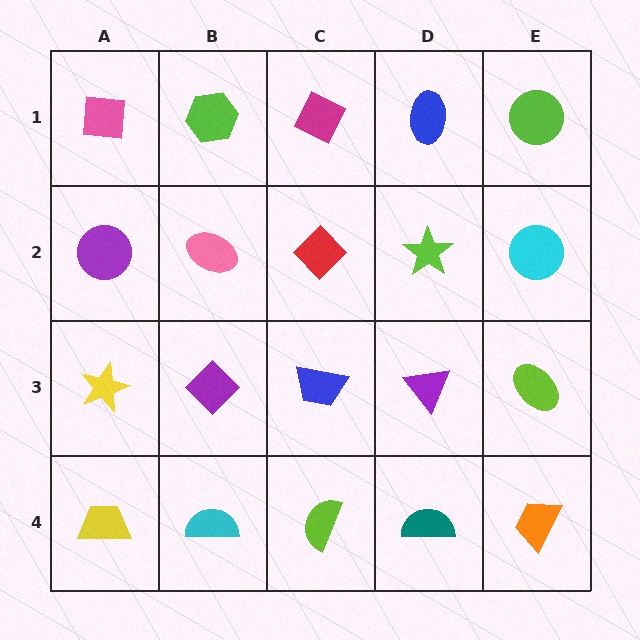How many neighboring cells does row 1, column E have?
2.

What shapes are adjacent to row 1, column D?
A lime star (row 2, column D), a magenta diamond (row 1, column C), a lime circle (row 1, column E).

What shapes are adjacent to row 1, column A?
A purple circle (row 2, column A), a lime hexagon (row 1, column B).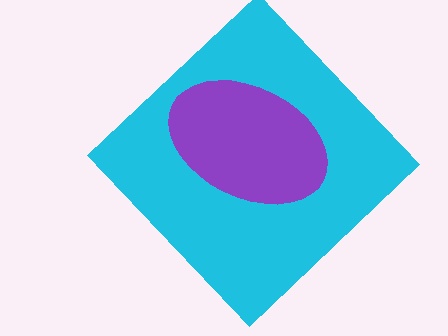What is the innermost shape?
The purple ellipse.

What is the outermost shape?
The cyan diamond.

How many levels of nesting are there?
2.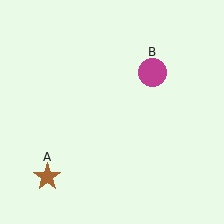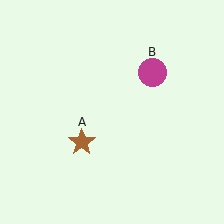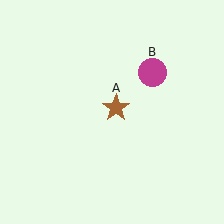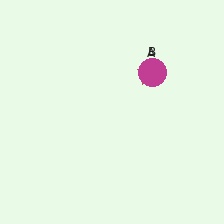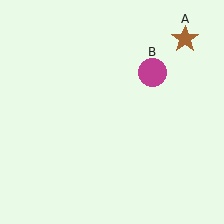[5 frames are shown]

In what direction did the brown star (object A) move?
The brown star (object A) moved up and to the right.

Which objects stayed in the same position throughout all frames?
Magenta circle (object B) remained stationary.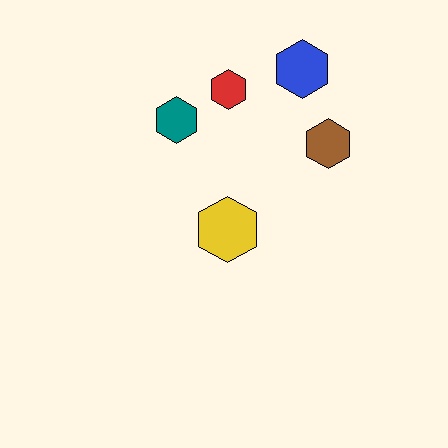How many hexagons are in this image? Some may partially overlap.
There are 5 hexagons.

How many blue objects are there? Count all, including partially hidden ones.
There is 1 blue object.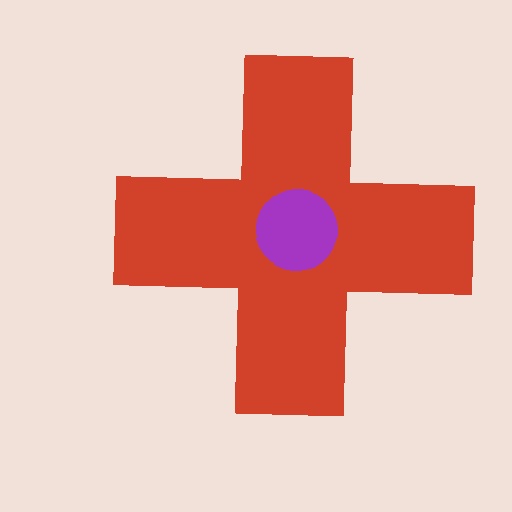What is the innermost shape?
The purple circle.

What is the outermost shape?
The red cross.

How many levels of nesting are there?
2.